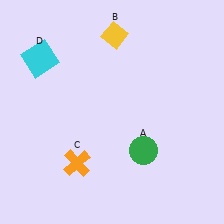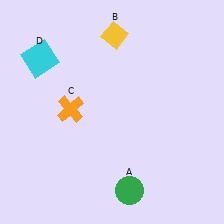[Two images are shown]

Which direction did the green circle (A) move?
The green circle (A) moved down.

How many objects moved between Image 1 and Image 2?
2 objects moved between the two images.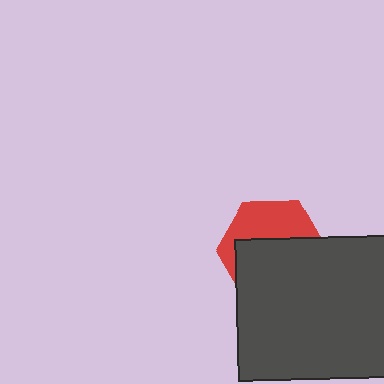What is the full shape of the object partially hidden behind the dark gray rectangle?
The partially hidden object is a red hexagon.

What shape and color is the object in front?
The object in front is a dark gray rectangle.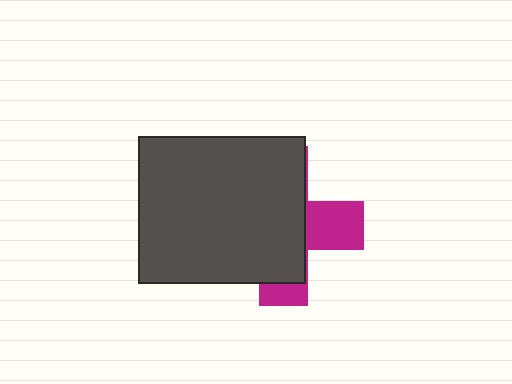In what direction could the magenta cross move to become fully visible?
The magenta cross could move right. That would shift it out from behind the dark gray rectangle entirely.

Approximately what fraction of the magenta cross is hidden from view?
Roughly 69% of the magenta cross is hidden behind the dark gray rectangle.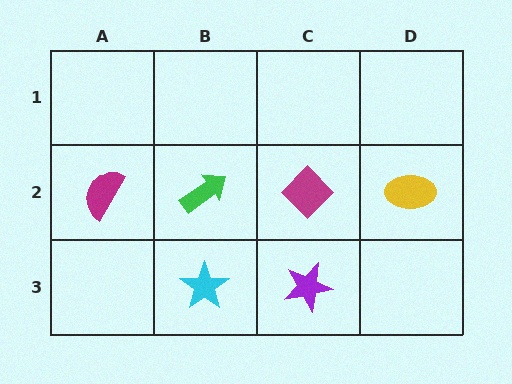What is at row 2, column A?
A magenta semicircle.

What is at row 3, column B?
A cyan star.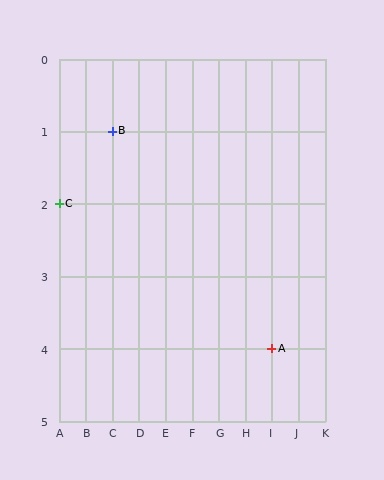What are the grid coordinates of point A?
Point A is at grid coordinates (I, 4).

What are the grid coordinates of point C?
Point C is at grid coordinates (A, 2).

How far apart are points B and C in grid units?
Points B and C are 2 columns and 1 row apart (about 2.2 grid units diagonally).